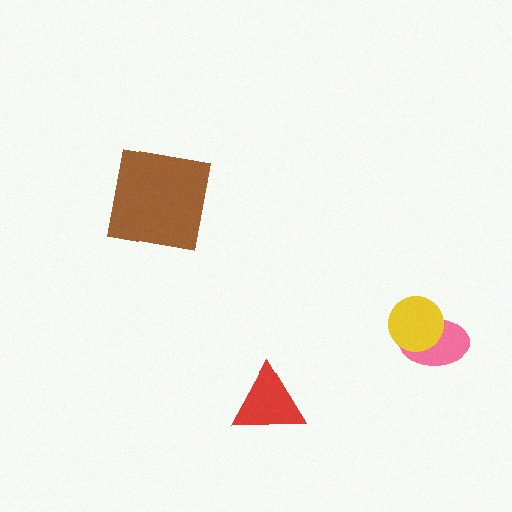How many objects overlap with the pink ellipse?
1 object overlaps with the pink ellipse.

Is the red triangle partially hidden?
No, no other shape covers it.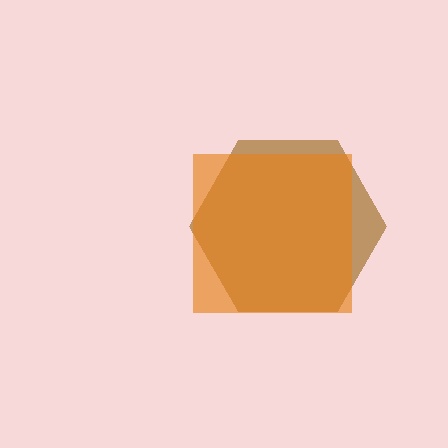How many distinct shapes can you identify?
There are 2 distinct shapes: a brown hexagon, an orange square.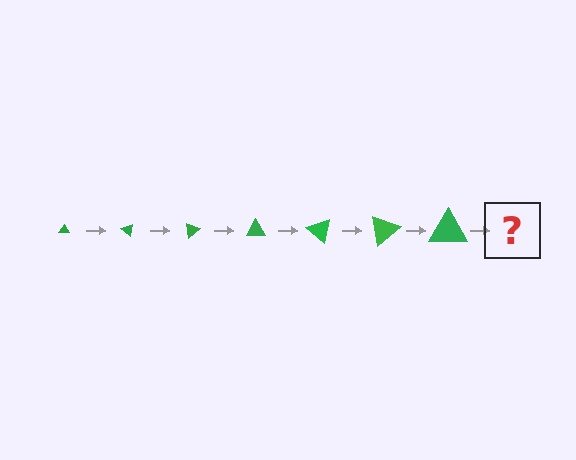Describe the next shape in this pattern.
It should be a triangle, larger than the previous one and rotated 280 degrees from the start.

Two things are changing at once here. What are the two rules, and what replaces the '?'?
The two rules are that the triangle grows larger each step and it rotates 40 degrees each step. The '?' should be a triangle, larger than the previous one and rotated 280 degrees from the start.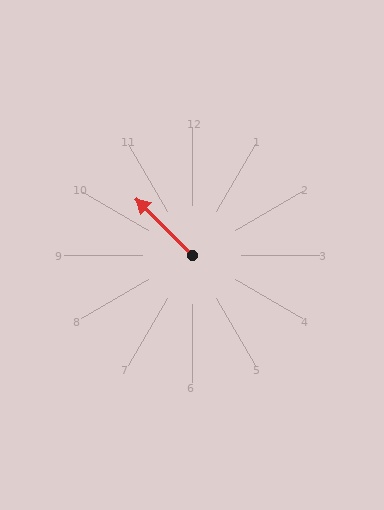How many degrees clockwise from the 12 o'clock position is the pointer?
Approximately 315 degrees.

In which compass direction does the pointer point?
Northwest.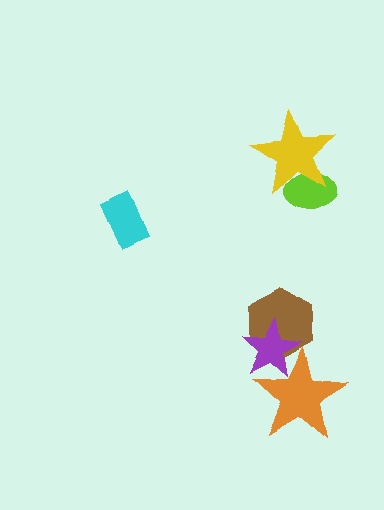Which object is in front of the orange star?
The purple star is in front of the orange star.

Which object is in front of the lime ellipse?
The yellow star is in front of the lime ellipse.